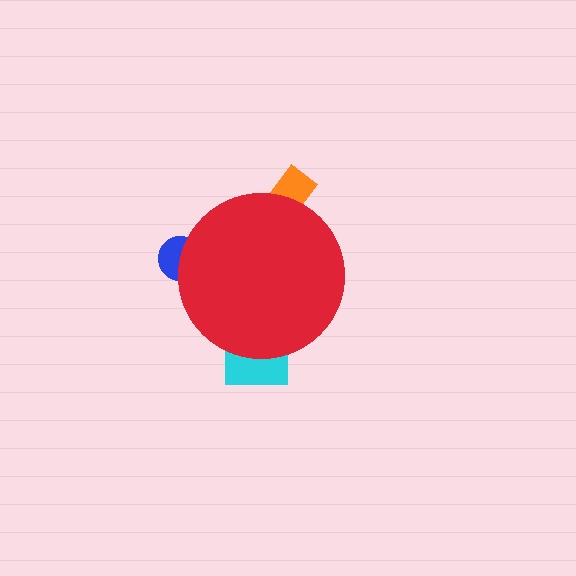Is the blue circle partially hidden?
Yes, the blue circle is partially hidden behind the red circle.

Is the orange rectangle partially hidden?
Yes, the orange rectangle is partially hidden behind the red circle.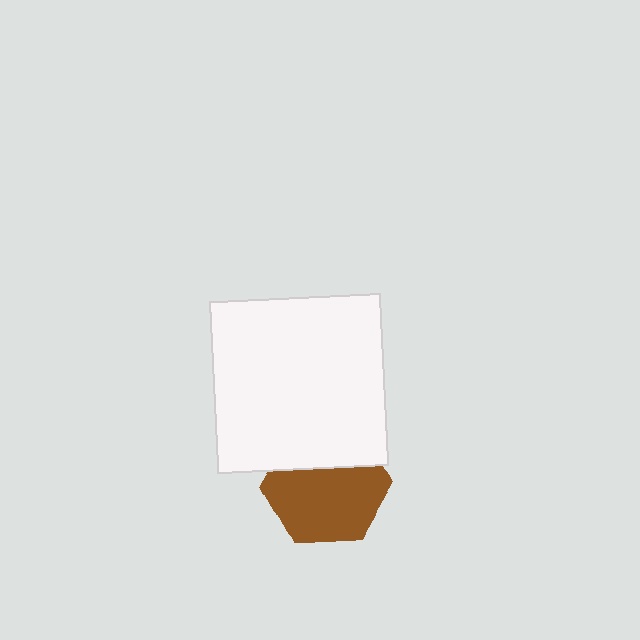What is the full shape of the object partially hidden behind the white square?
The partially hidden object is a brown hexagon.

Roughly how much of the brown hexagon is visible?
Most of it is visible (roughly 66%).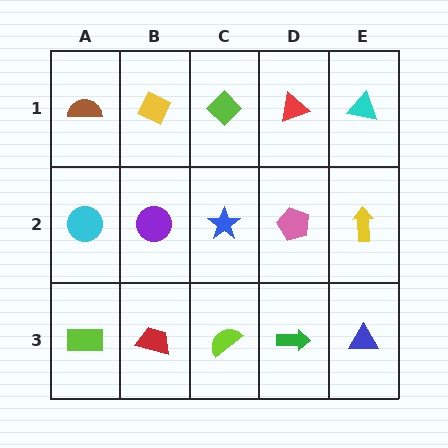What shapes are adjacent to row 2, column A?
A brown semicircle (row 1, column A), a lime rectangle (row 3, column A), a purple circle (row 2, column B).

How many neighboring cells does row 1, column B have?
3.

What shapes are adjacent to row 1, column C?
A blue star (row 2, column C), a yellow diamond (row 1, column B), a red triangle (row 1, column D).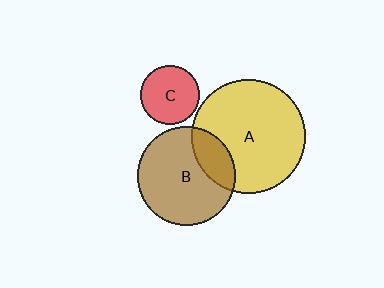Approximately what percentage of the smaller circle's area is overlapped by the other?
Approximately 20%.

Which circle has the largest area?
Circle A (yellow).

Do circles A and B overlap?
Yes.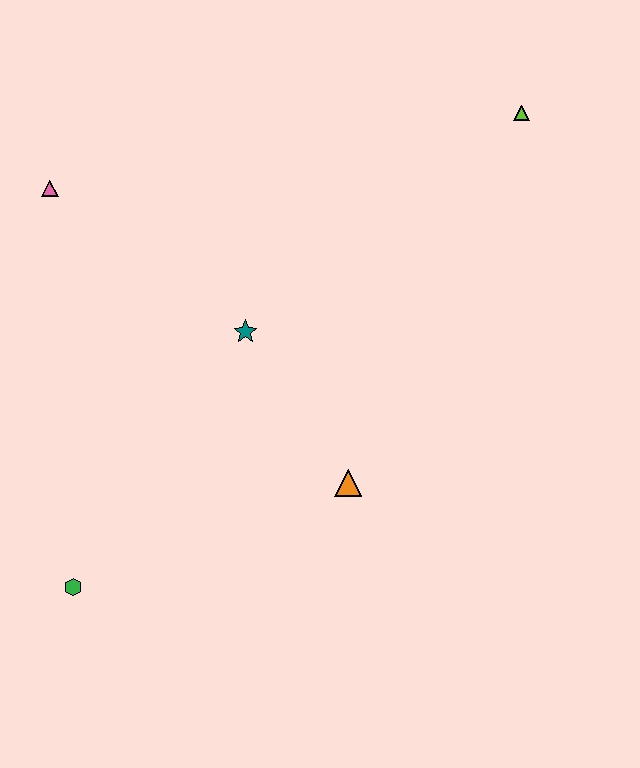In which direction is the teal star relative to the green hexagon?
The teal star is above the green hexagon.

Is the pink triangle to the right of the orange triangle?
No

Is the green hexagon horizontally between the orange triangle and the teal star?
No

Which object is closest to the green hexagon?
The orange triangle is closest to the green hexagon.